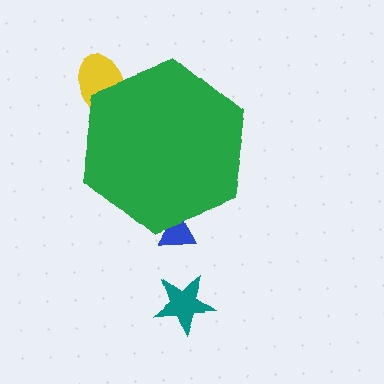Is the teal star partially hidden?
No, the teal star is fully visible.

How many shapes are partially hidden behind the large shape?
2 shapes are partially hidden.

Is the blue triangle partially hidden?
Yes, the blue triangle is partially hidden behind the green hexagon.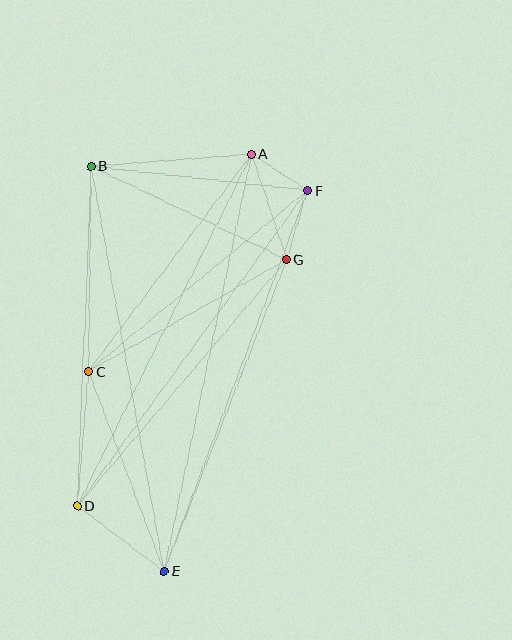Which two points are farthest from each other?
Points A and E are farthest from each other.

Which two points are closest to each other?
Points A and F are closest to each other.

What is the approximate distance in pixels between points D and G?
The distance between D and G is approximately 323 pixels.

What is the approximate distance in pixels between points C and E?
The distance between C and E is approximately 213 pixels.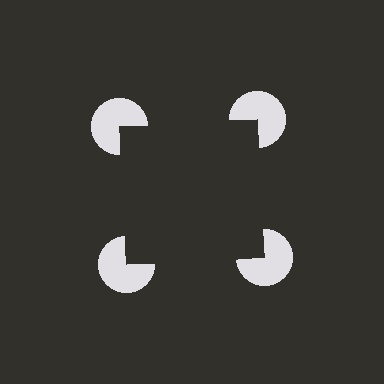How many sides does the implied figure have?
4 sides.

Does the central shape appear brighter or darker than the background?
It typically appears slightly darker than the background, even though no actual brightness change is drawn.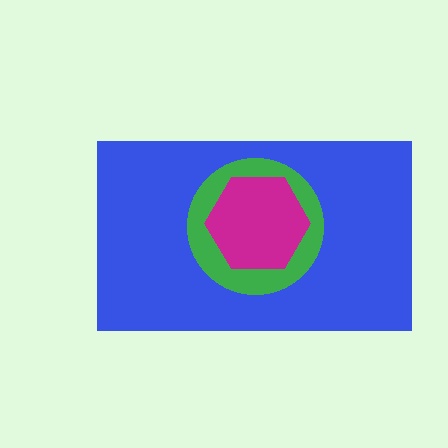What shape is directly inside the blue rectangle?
The green circle.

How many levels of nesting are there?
3.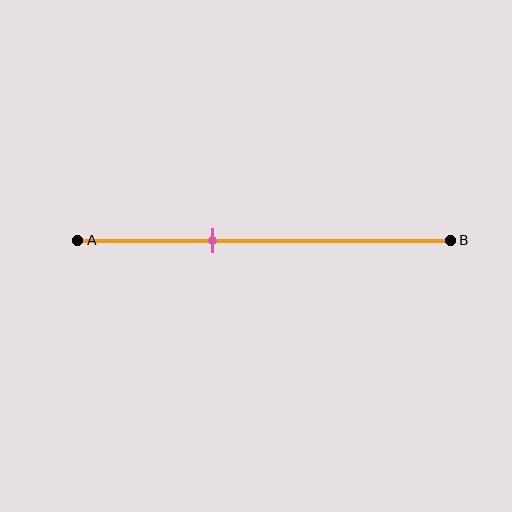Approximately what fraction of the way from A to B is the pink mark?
The pink mark is approximately 35% of the way from A to B.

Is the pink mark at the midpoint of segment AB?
No, the mark is at about 35% from A, not at the 50% midpoint.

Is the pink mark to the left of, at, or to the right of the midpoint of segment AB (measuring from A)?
The pink mark is to the left of the midpoint of segment AB.